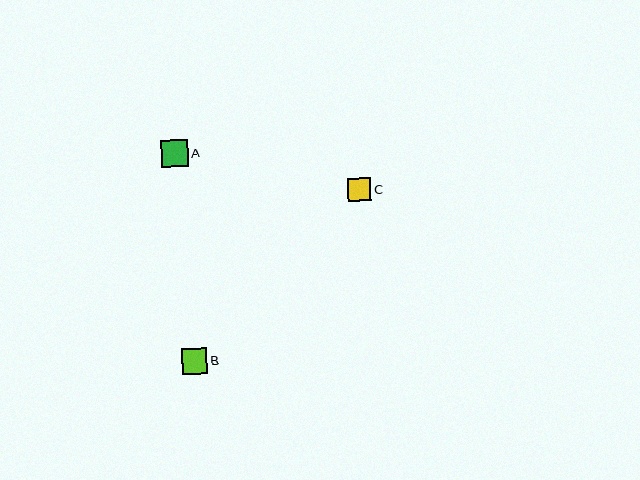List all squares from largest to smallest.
From largest to smallest: A, B, C.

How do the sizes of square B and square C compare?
Square B and square C are approximately the same size.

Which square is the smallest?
Square C is the smallest with a size of approximately 24 pixels.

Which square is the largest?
Square A is the largest with a size of approximately 27 pixels.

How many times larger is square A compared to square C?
Square A is approximately 1.2 times the size of square C.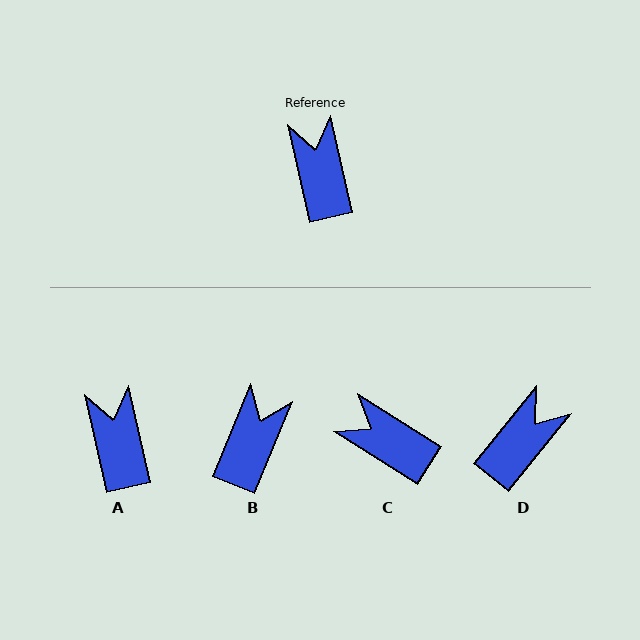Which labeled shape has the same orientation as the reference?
A.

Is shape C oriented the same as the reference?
No, it is off by about 45 degrees.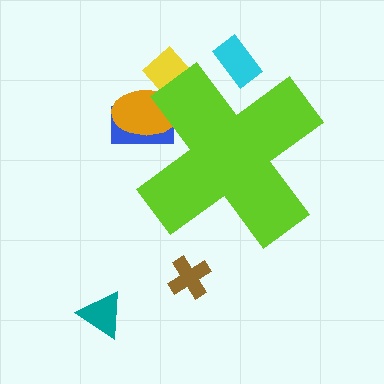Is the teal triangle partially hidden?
No, the teal triangle is fully visible.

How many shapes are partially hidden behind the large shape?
4 shapes are partially hidden.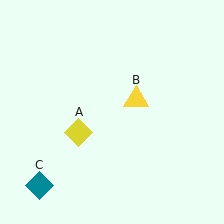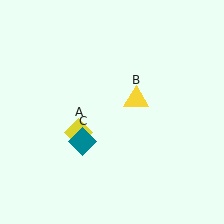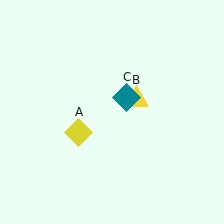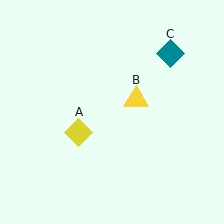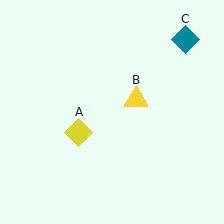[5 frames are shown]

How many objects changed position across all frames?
1 object changed position: teal diamond (object C).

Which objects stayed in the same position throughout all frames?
Yellow diamond (object A) and yellow triangle (object B) remained stationary.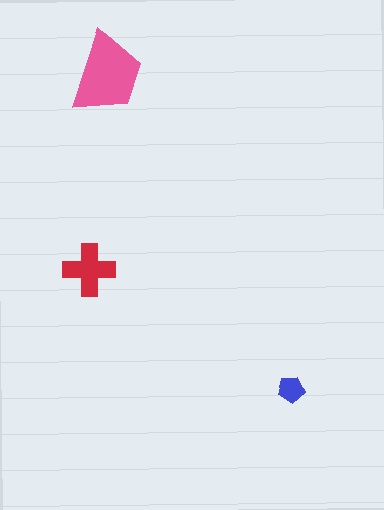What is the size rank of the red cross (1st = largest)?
2nd.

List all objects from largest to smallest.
The pink trapezoid, the red cross, the blue pentagon.